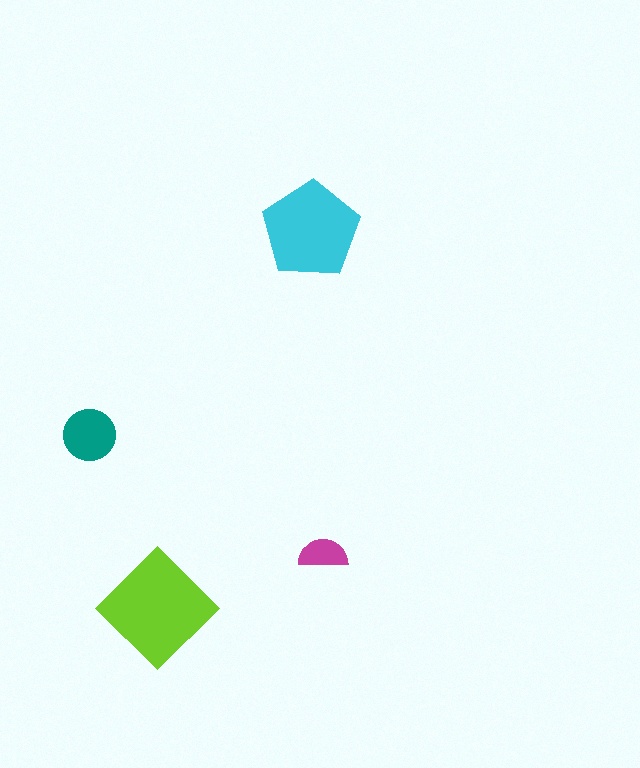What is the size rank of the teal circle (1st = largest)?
3rd.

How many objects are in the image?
There are 4 objects in the image.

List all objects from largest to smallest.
The lime diamond, the cyan pentagon, the teal circle, the magenta semicircle.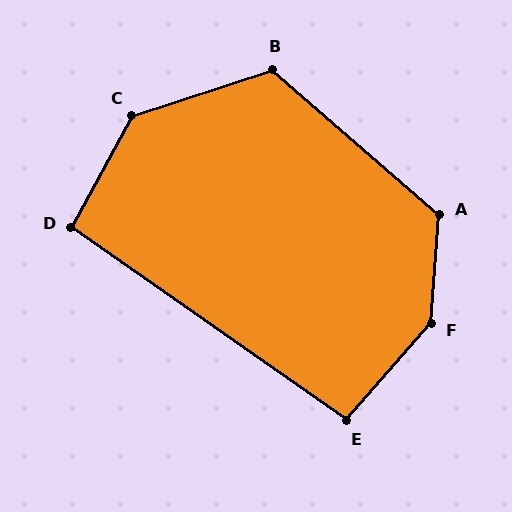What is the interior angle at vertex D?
Approximately 96 degrees (obtuse).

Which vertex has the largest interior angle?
F, at approximately 143 degrees.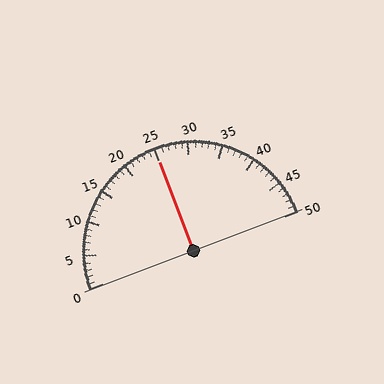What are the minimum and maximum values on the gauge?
The gauge ranges from 0 to 50.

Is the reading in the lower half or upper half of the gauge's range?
The reading is in the upper half of the range (0 to 50).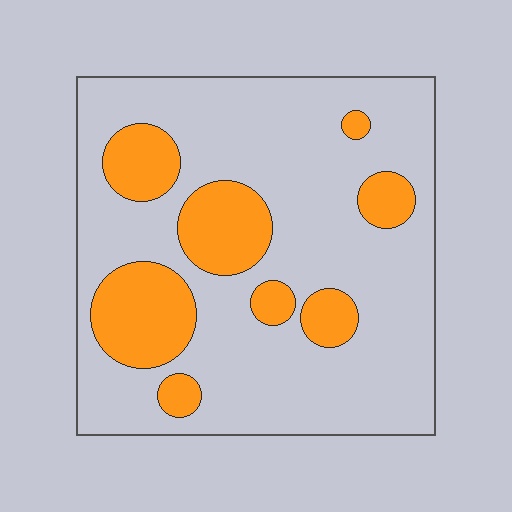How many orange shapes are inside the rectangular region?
8.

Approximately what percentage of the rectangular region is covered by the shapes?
Approximately 25%.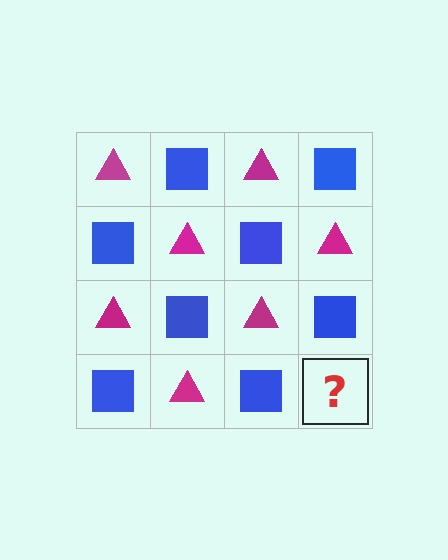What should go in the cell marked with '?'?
The missing cell should contain a magenta triangle.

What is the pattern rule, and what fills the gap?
The rule is that it alternates magenta triangle and blue square in a checkerboard pattern. The gap should be filled with a magenta triangle.